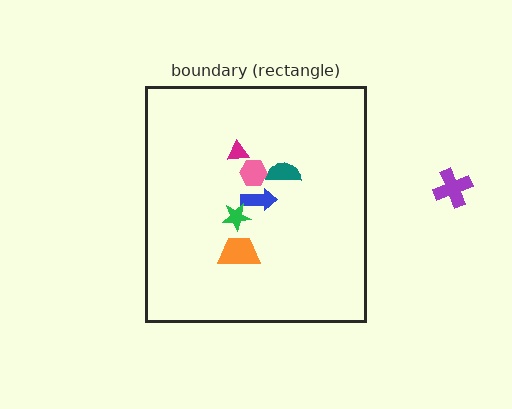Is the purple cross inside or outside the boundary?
Outside.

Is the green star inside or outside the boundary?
Inside.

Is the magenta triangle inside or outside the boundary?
Inside.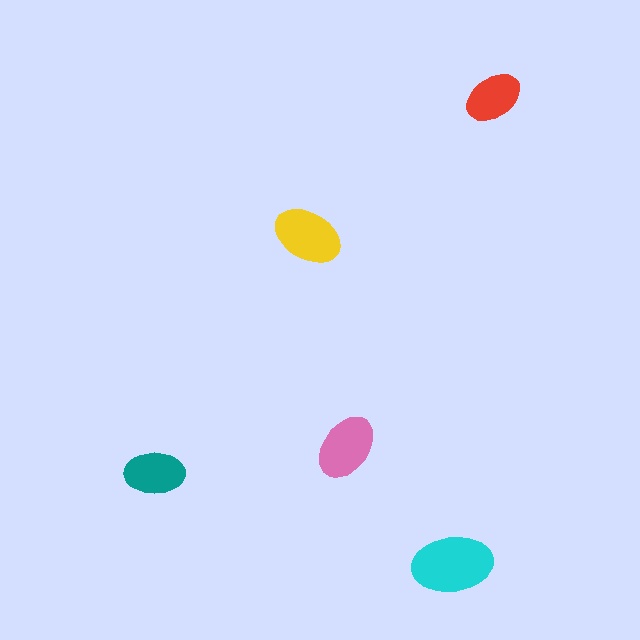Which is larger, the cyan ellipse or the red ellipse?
The cyan one.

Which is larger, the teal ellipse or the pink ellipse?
The pink one.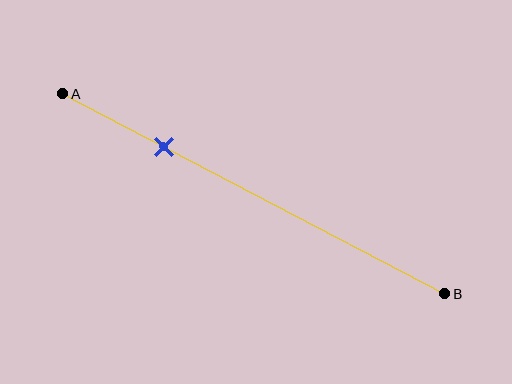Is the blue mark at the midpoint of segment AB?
No, the mark is at about 25% from A, not at the 50% midpoint.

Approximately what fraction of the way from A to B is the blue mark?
The blue mark is approximately 25% of the way from A to B.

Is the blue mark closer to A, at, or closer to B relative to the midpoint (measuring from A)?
The blue mark is closer to point A than the midpoint of segment AB.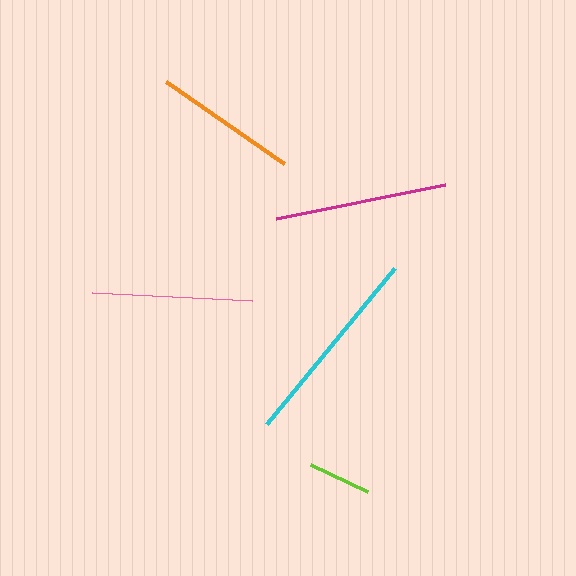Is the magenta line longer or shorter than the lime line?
The magenta line is longer than the lime line.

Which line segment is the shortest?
The lime line is the shortest at approximately 63 pixels.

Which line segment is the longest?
The cyan line is the longest at approximately 202 pixels.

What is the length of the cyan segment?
The cyan segment is approximately 202 pixels long.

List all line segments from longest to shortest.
From longest to shortest: cyan, magenta, pink, orange, lime.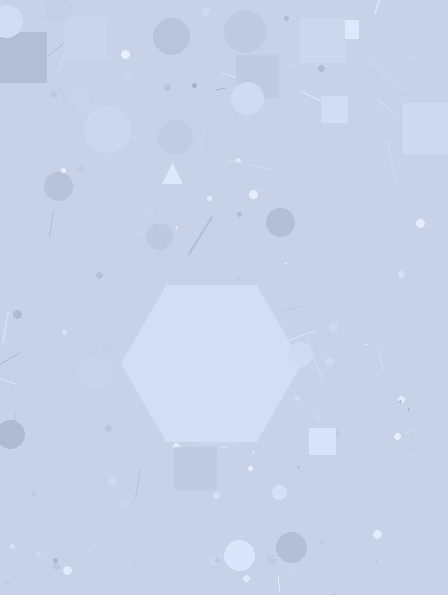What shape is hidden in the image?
A hexagon is hidden in the image.